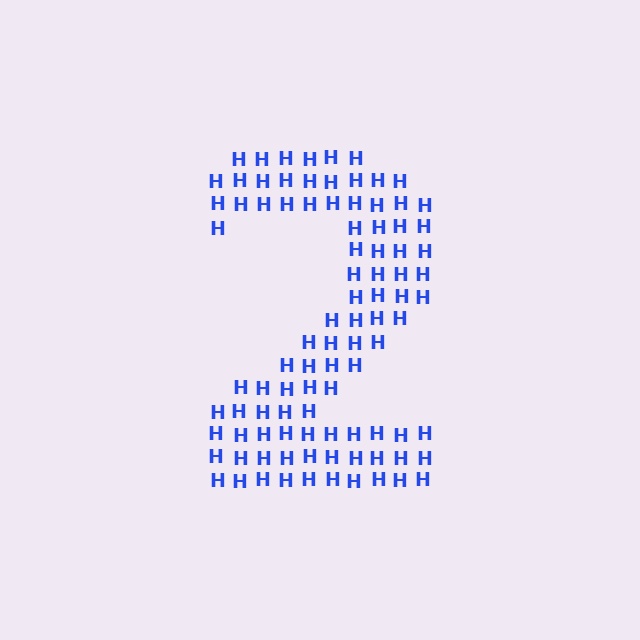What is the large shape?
The large shape is the digit 2.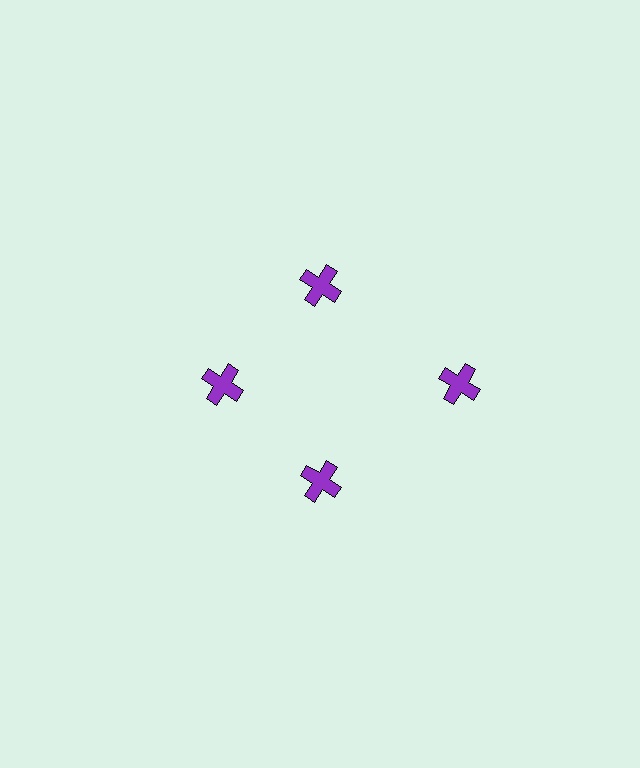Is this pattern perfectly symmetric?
No. The 4 purple crosses are arranged in a ring, but one element near the 3 o'clock position is pushed outward from the center, breaking the 4-fold rotational symmetry.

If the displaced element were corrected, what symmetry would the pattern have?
It would have 4-fold rotational symmetry — the pattern would map onto itself every 90 degrees.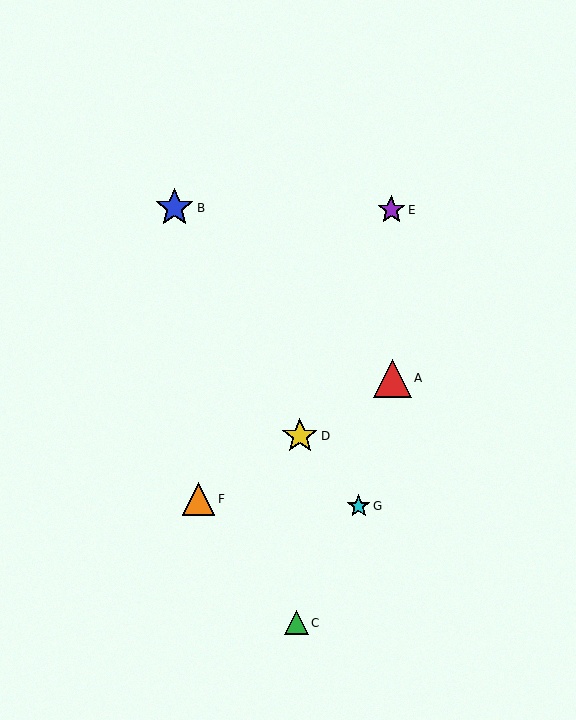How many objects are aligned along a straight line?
3 objects (A, D, F) are aligned along a straight line.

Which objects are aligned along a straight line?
Objects A, D, F are aligned along a straight line.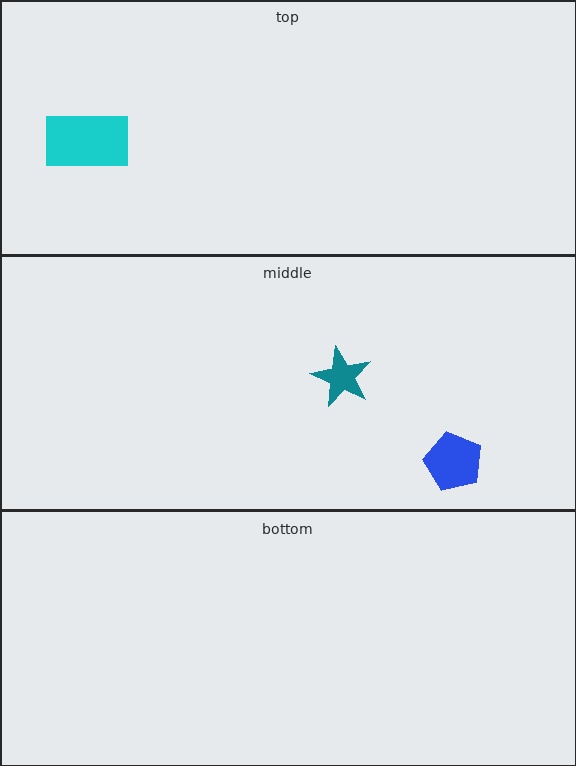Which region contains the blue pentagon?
The middle region.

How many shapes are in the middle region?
2.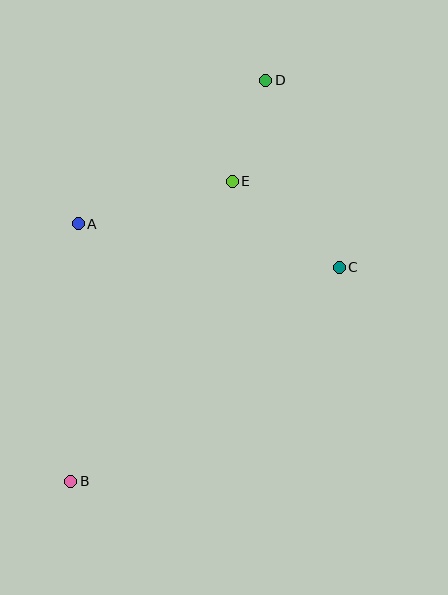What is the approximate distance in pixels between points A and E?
The distance between A and E is approximately 160 pixels.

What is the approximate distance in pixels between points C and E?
The distance between C and E is approximately 137 pixels.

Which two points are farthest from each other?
Points B and D are farthest from each other.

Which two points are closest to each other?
Points D and E are closest to each other.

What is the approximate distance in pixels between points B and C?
The distance between B and C is approximately 343 pixels.